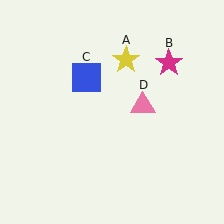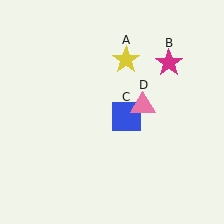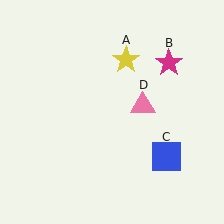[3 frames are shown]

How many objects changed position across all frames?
1 object changed position: blue square (object C).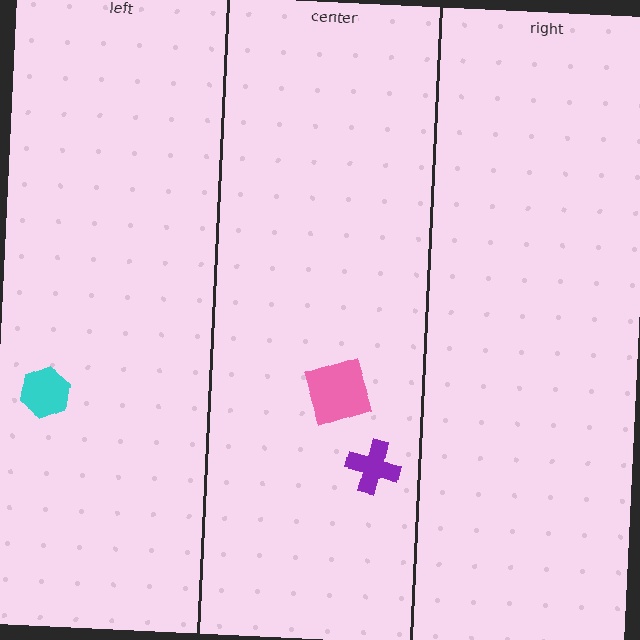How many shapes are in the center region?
2.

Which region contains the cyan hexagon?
The left region.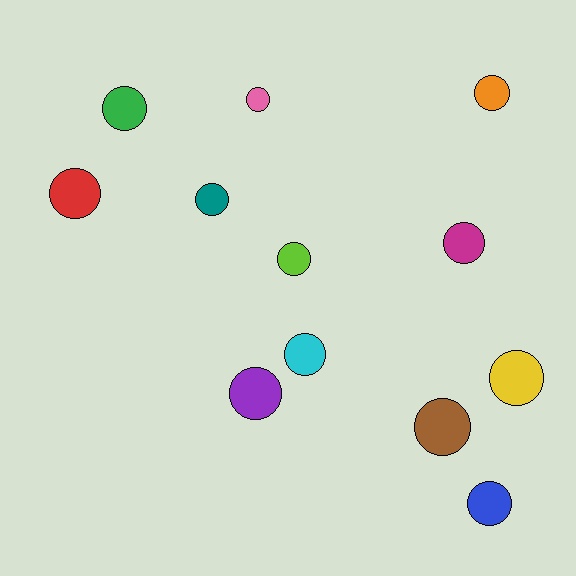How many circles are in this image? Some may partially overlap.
There are 12 circles.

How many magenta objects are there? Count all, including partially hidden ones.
There is 1 magenta object.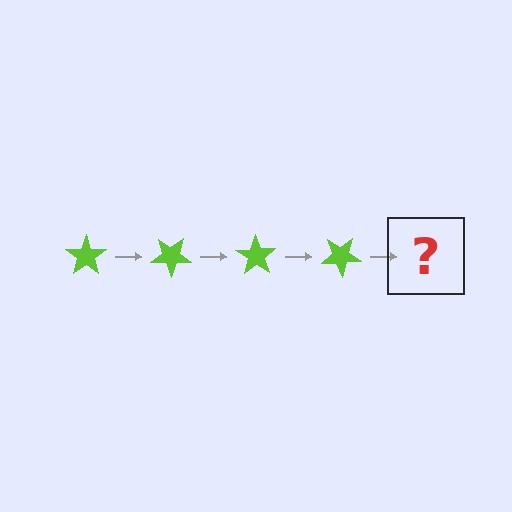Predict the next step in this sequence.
The next step is a lime star rotated 140 degrees.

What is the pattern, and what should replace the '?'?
The pattern is that the star rotates 35 degrees each step. The '?' should be a lime star rotated 140 degrees.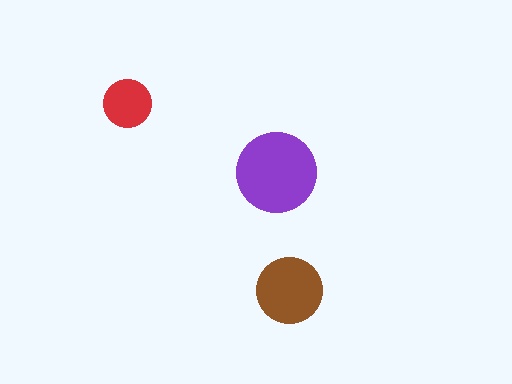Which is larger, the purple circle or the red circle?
The purple one.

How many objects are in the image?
There are 3 objects in the image.